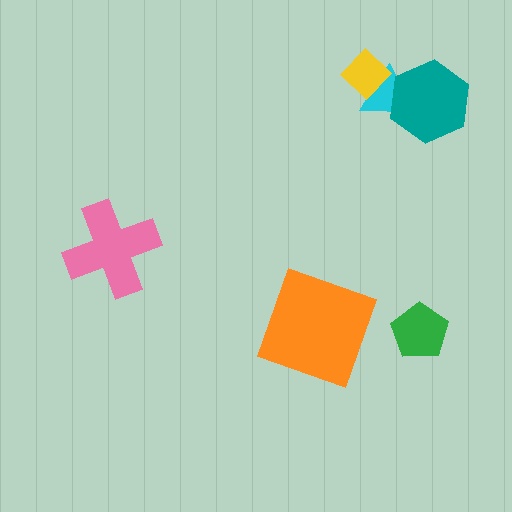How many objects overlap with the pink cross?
0 objects overlap with the pink cross.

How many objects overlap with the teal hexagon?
1 object overlaps with the teal hexagon.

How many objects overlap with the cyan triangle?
2 objects overlap with the cyan triangle.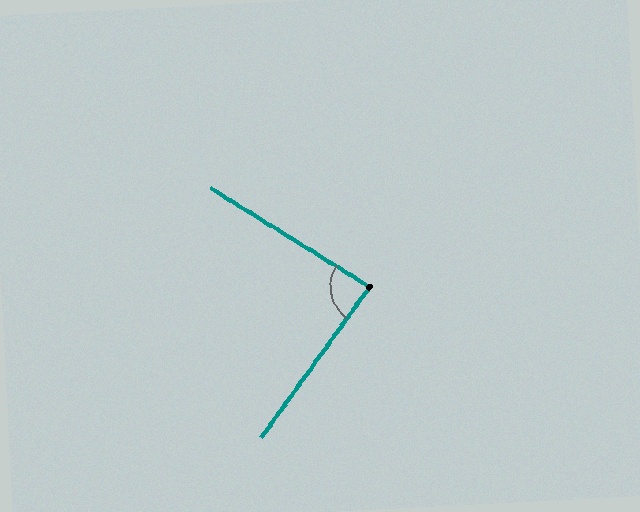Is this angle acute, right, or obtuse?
It is approximately a right angle.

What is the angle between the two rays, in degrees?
Approximately 86 degrees.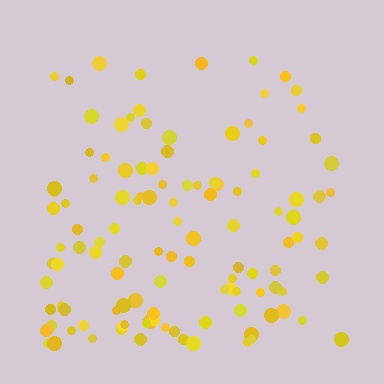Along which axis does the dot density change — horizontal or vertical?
Vertical.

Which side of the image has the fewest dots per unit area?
The top.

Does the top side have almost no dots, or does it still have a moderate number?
Still a moderate number, just noticeably fewer than the bottom.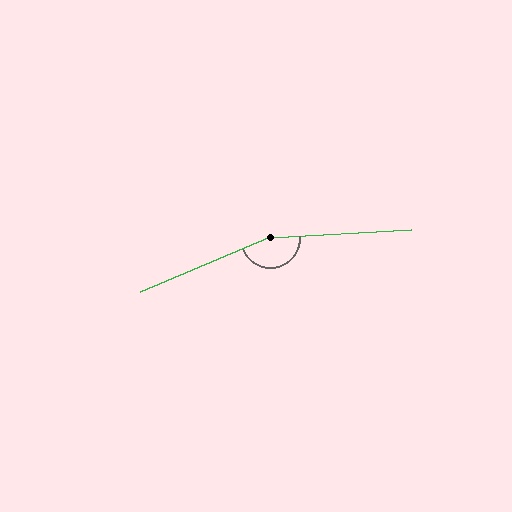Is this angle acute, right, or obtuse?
It is obtuse.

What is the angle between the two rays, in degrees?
Approximately 161 degrees.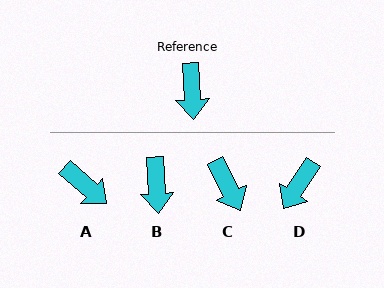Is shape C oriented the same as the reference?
No, it is off by about 24 degrees.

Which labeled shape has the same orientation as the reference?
B.